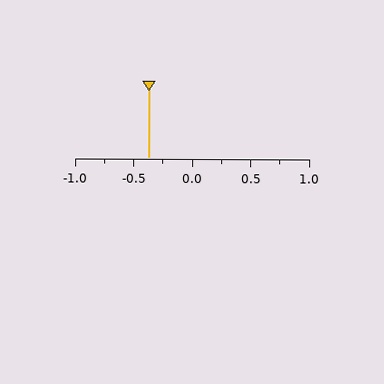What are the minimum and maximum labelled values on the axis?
The axis runs from -1.0 to 1.0.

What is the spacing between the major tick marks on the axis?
The major ticks are spaced 0.5 apart.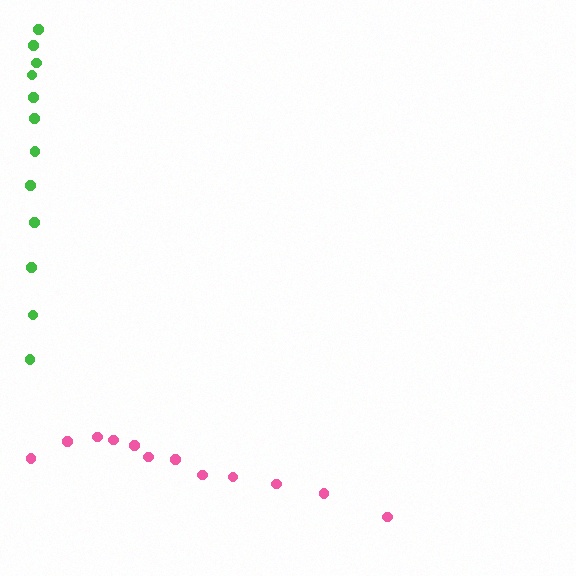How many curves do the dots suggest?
There are 2 distinct paths.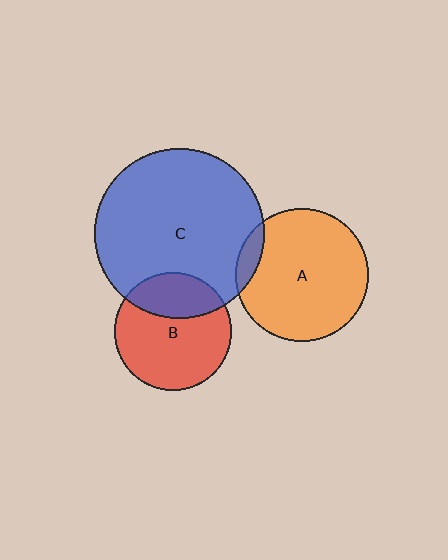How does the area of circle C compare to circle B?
Approximately 2.1 times.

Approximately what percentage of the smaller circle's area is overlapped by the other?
Approximately 10%.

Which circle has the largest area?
Circle C (blue).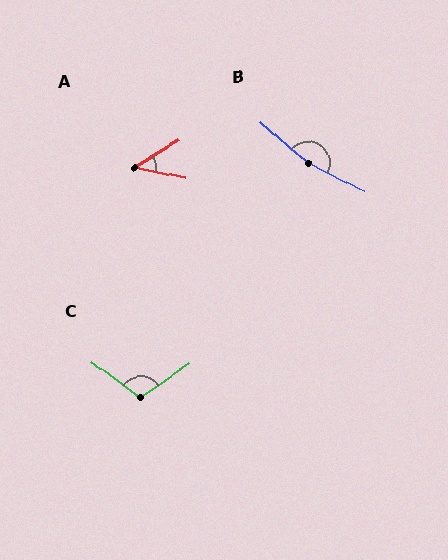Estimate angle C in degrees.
Approximately 109 degrees.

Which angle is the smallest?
A, at approximately 43 degrees.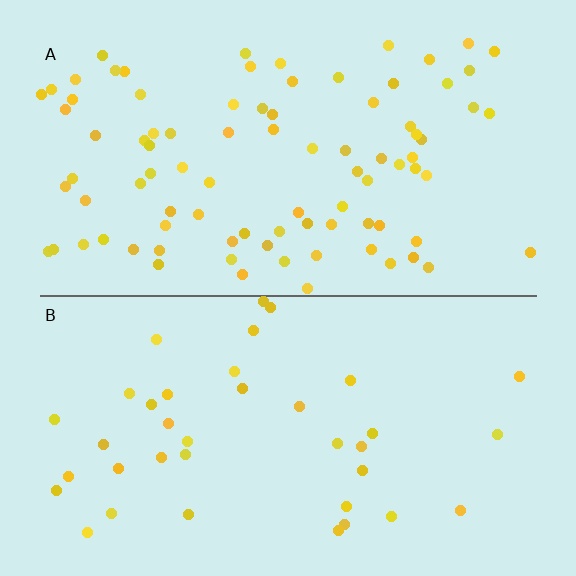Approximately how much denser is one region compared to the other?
Approximately 2.3× — region A over region B.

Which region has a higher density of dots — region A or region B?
A (the top).